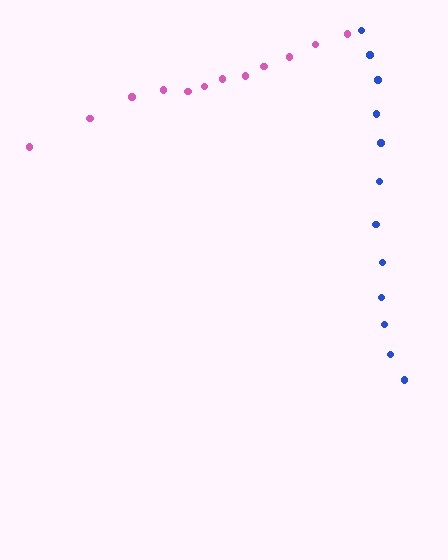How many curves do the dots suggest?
There are 2 distinct paths.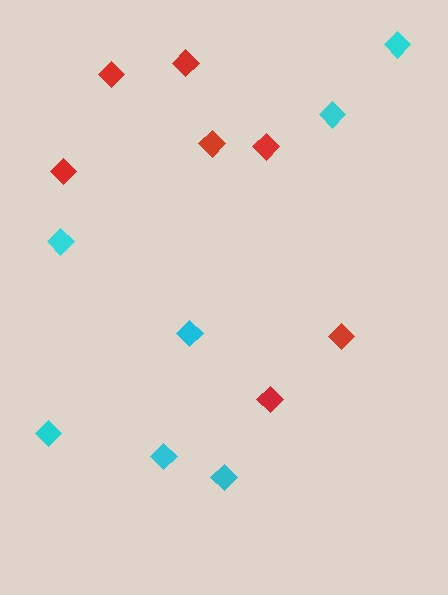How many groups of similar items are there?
There are 2 groups: one group of red diamonds (7) and one group of cyan diamonds (7).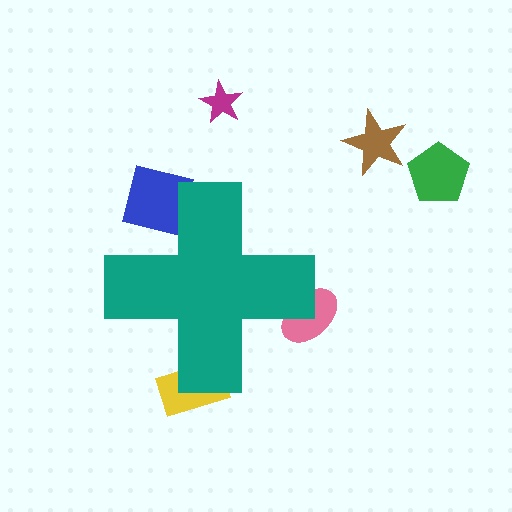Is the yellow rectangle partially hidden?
Yes, the yellow rectangle is partially hidden behind the teal cross.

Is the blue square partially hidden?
Yes, the blue square is partially hidden behind the teal cross.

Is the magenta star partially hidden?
No, the magenta star is fully visible.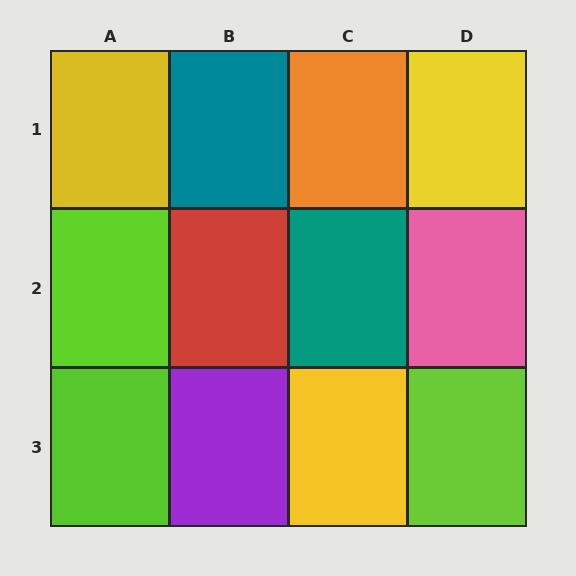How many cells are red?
1 cell is red.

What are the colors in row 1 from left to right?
Yellow, teal, orange, yellow.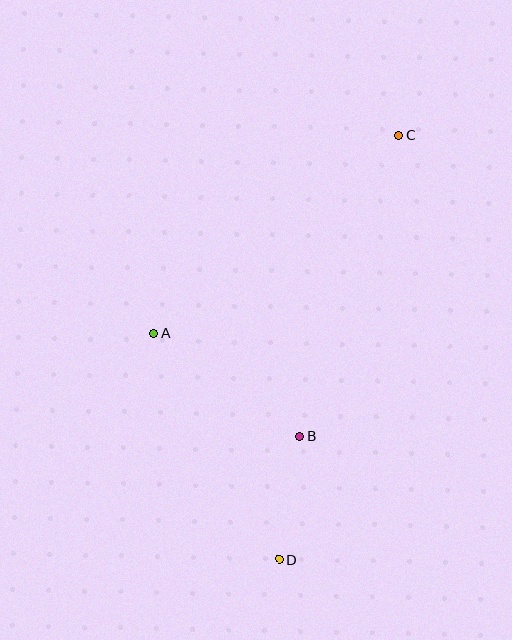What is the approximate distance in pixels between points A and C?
The distance between A and C is approximately 315 pixels.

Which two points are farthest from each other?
Points C and D are farthest from each other.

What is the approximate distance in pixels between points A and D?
The distance between A and D is approximately 259 pixels.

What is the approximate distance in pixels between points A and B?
The distance between A and B is approximately 179 pixels.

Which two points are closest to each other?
Points B and D are closest to each other.